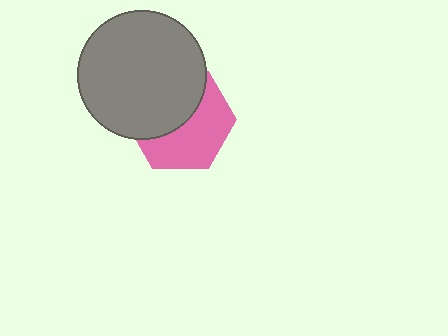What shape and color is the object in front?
The object in front is a gray circle.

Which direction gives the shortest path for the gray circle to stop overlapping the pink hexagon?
Moving toward the upper-left gives the shortest separation.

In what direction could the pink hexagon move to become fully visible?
The pink hexagon could move toward the lower-right. That would shift it out from behind the gray circle entirely.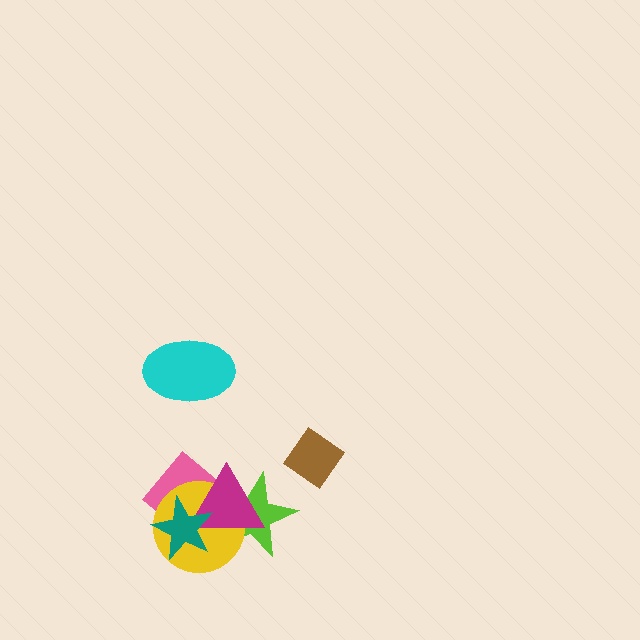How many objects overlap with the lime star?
3 objects overlap with the lime star.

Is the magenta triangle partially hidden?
Yes, it is partially covered by another shape.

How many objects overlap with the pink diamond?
4 objects overlap with the pink diamond.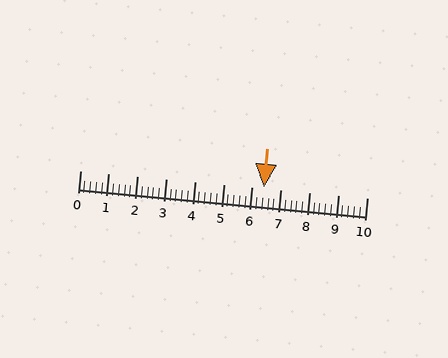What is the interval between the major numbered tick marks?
The major tick marks are spaced 1 units apart.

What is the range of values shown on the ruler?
The ruler shows values from 0 to 10.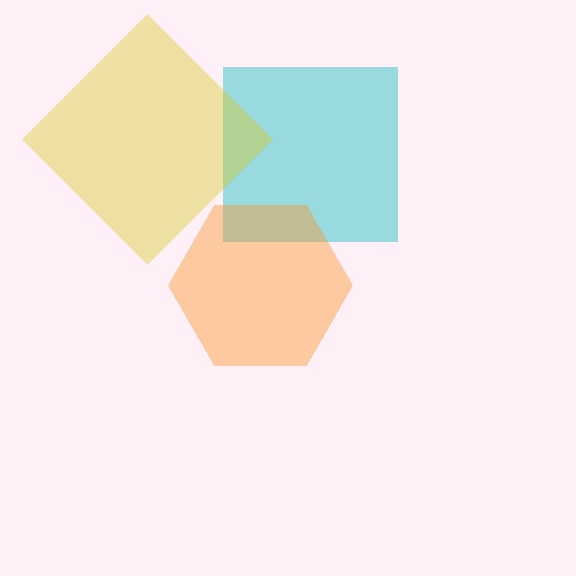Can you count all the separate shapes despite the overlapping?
Yes, there are 3 separate shapes.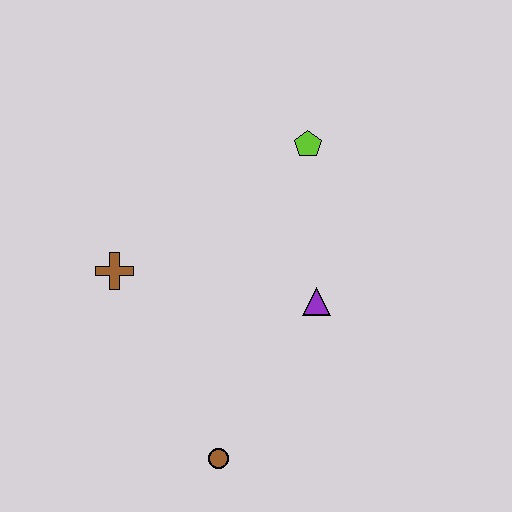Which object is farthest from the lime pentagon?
The brown circle is farthest from the lime pentagon.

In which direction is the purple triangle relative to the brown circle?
The purple triangle is above the brown circle.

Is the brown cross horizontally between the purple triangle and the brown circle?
No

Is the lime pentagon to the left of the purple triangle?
Yes